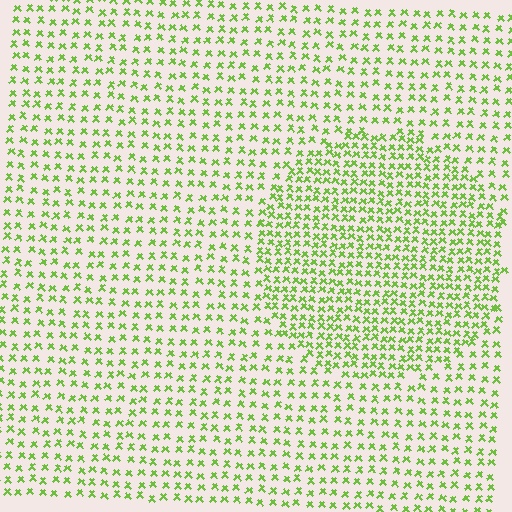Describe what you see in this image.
The image contains small lime elements arranged at two different densities. A circle-shaped region is visible where the elements are more densely packed than the surrounding area.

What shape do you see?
I see a circle.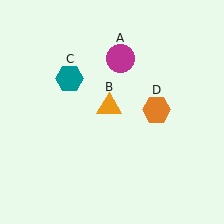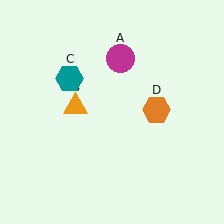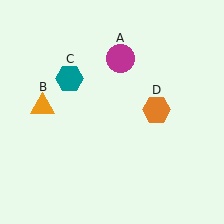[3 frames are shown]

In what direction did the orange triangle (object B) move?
The orange triangle (object B) moved left.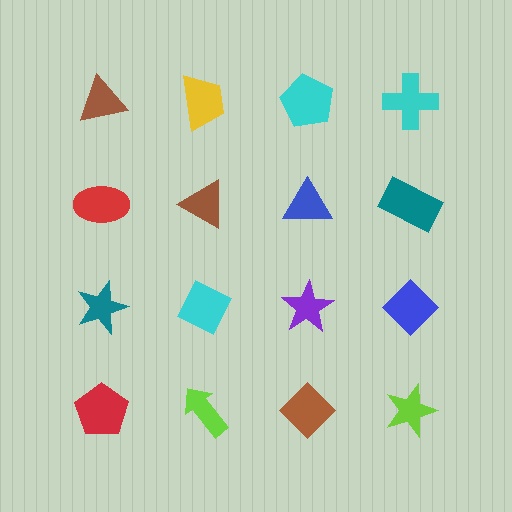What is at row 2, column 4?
A teal rectangle.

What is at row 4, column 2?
A lime arrow.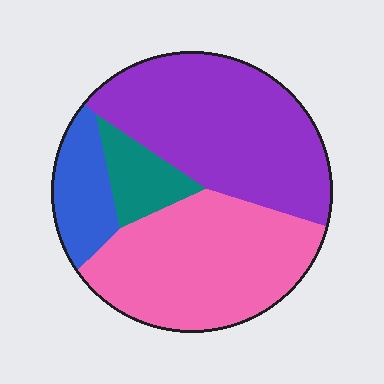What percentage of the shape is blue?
Blue covers around 10% of the shape.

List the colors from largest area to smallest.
From largest to smallest: purple, pink, blue, teal.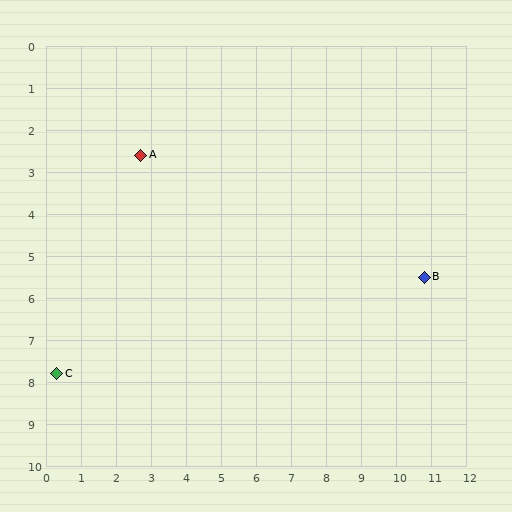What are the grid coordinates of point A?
Point A is at approximately (2.7, 2.6).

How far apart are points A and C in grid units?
Points A and C are about 5.7 grid units apart.